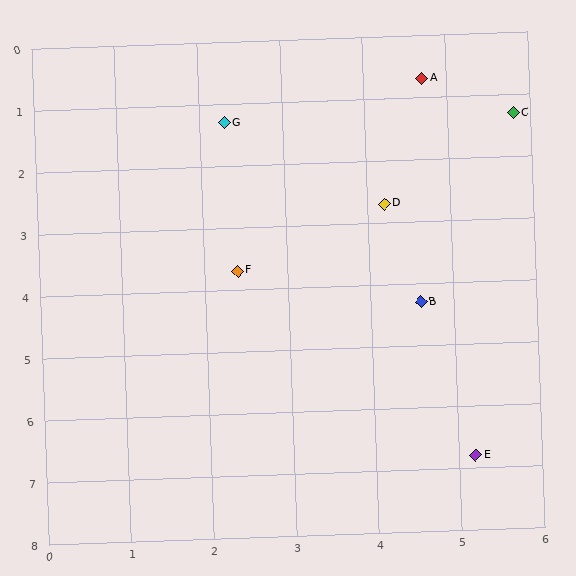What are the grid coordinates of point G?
Point G is at approximately (2.3, 1.3).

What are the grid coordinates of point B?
Point B is at approximately (4.6, 4.3).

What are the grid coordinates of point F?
Point F is at approximately (2.4, 3.7).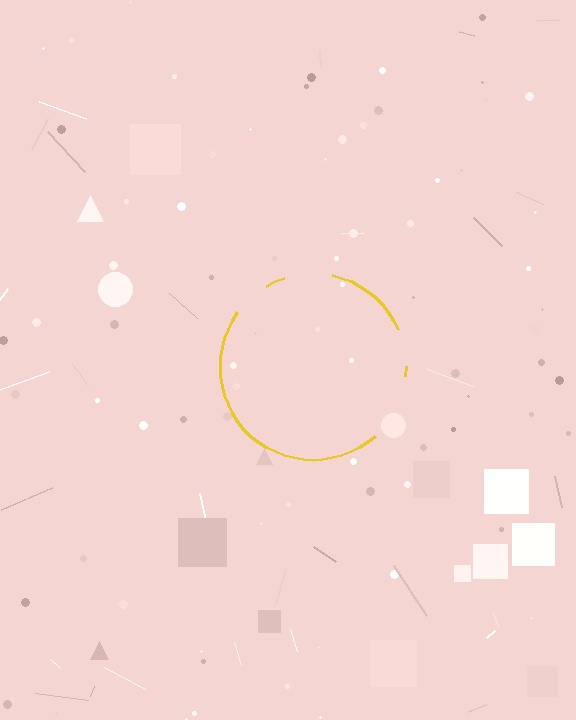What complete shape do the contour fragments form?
The contour fragments form a circle.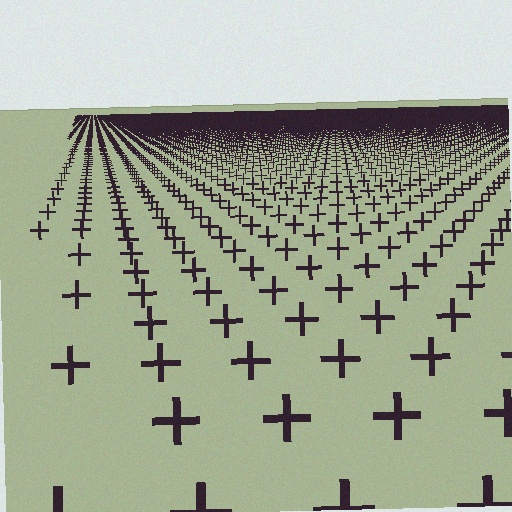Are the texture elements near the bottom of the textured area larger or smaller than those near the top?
Larger. Near the bottom, elements are closer to the viewer and appear at a bigger on-screen size.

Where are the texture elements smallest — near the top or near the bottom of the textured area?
Near the top.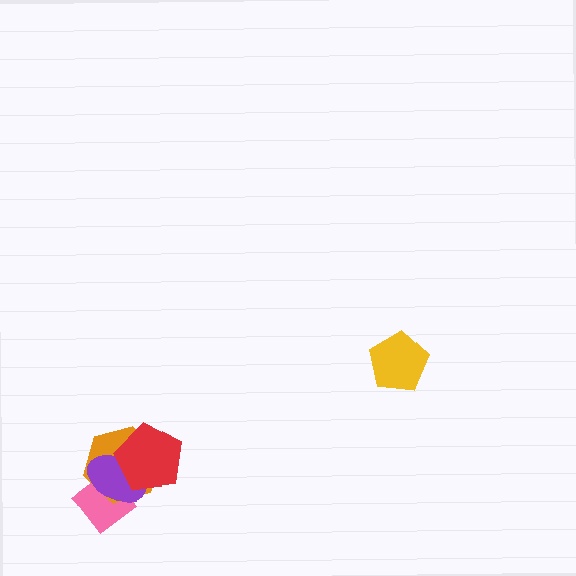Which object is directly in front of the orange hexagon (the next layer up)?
The purple ellipse is directly in front of the orange hexagon.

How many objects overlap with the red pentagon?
2 objects overlap with the red pentagon.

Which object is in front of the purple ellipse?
The red pentagon is in front of the purple ellipse.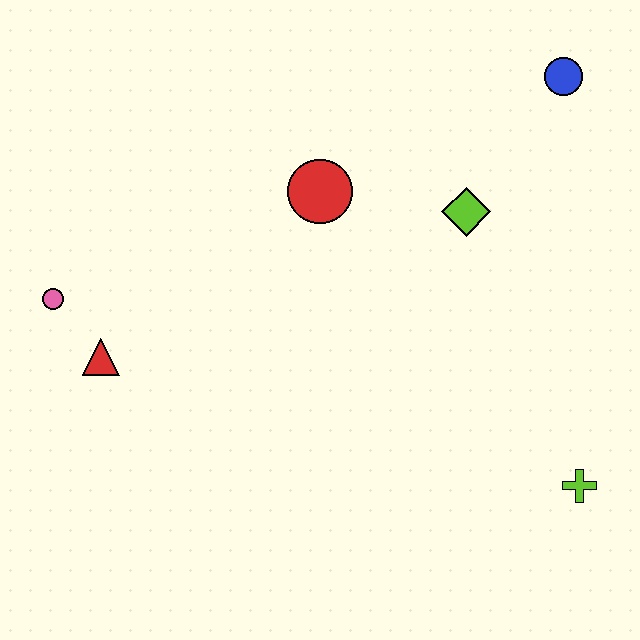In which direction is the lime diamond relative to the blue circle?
The lime diamond is below the blue circle.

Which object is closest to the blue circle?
The lime diamond is closest to the blue circle.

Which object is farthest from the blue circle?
The pink circle is farthest from the blue circle.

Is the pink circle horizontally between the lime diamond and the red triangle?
No